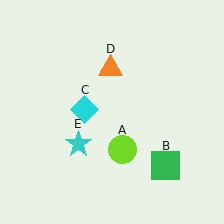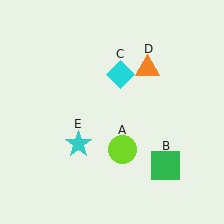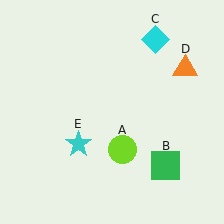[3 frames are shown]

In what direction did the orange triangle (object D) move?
The orange triangle (object D) moved right.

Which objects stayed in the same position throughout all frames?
Lime circle (object A) and green square (object B) and cyan star (object E) remained stationary.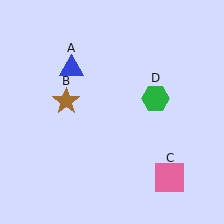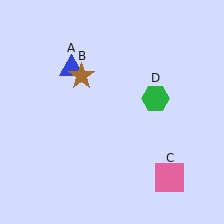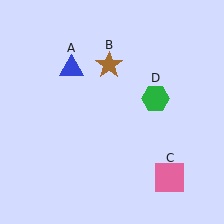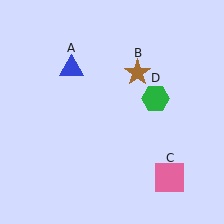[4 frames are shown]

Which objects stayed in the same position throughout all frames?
Blue triangle (object A) and pink square (object C) and green hexagon (object D) remained stationary.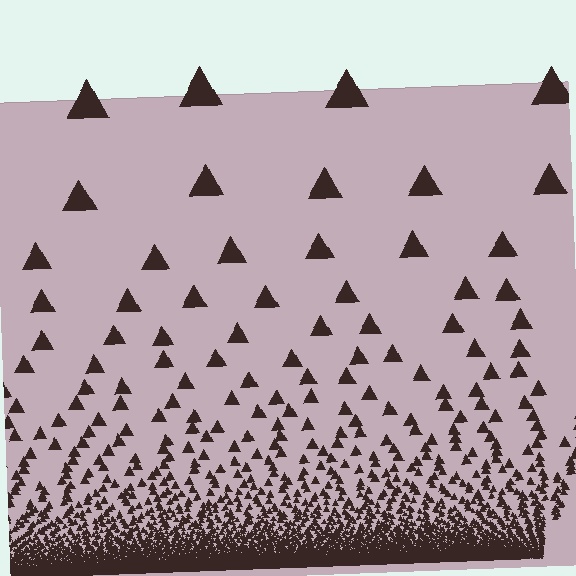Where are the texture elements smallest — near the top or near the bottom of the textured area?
Near the bottom.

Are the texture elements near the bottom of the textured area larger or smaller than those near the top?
Smaller. The gradient is inverted — elements near the bottom are smaller and denser.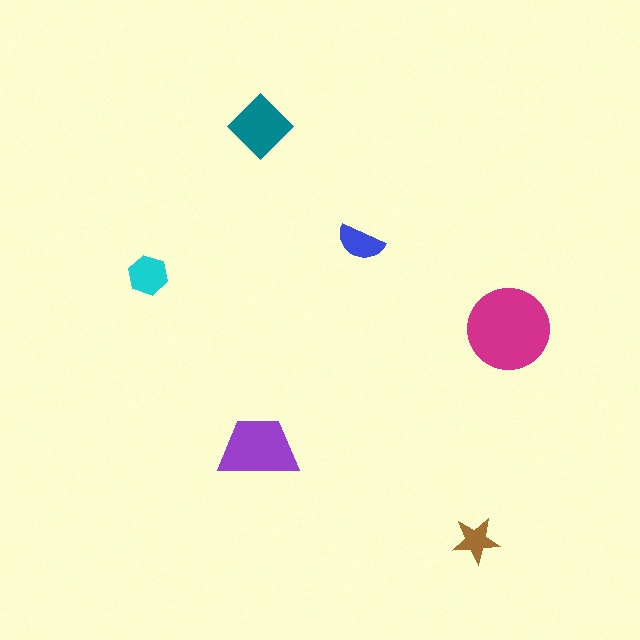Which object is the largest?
The magenta circle.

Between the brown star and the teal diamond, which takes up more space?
The teal diamond.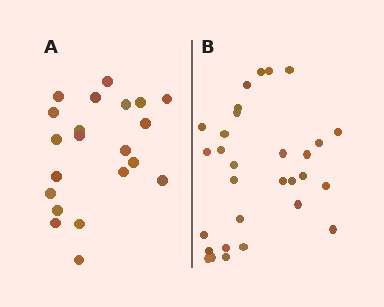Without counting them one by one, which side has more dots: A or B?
Region B (the right region) has more dots.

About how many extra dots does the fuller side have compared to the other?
Region B has roughly 8 or so more dots than region A.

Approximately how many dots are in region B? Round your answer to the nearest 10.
About 30 dots.